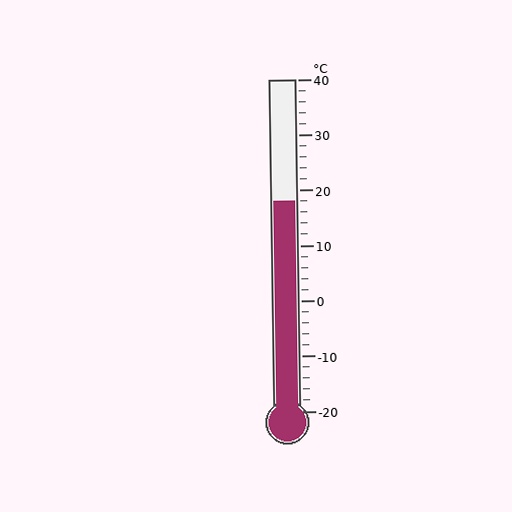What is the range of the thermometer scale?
The thermometer scale ranges from -20°C to 40°C.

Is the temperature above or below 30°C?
The temperature is below 30°C.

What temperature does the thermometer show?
The thermometer shows approximately 18°C.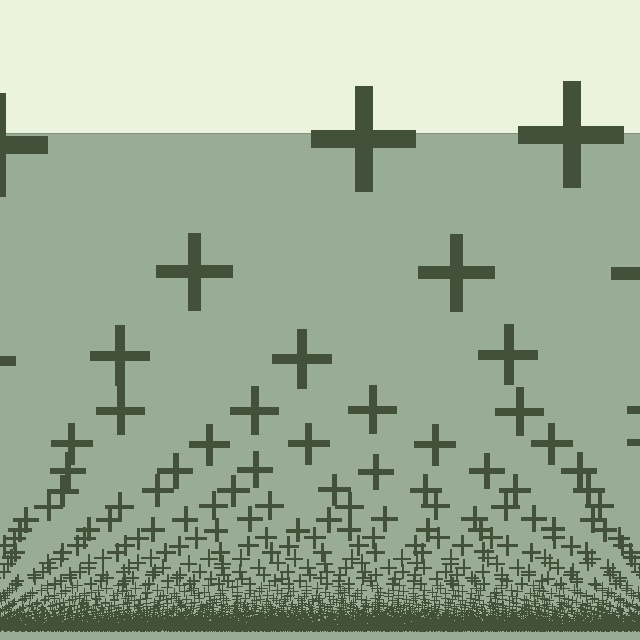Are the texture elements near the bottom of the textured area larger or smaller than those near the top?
Smaller. The gradient is inverted — elements near the bottom are smaller and denser.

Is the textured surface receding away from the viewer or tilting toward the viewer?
The surface appears to tilt toward the viewer. Texture elements get larger and sparser toward the top.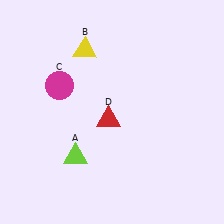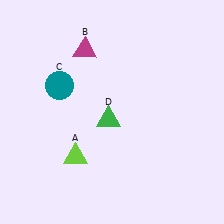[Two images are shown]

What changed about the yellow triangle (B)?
In Image 1, B is yellow. In Image 2, it changed to magenta.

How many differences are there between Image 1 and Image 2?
There are 3 differences between the two images.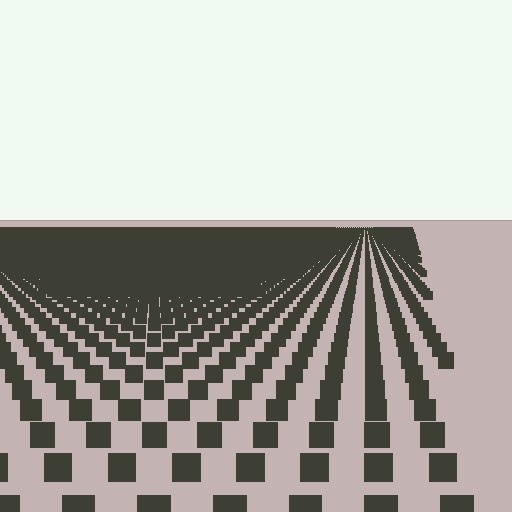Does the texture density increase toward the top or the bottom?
Density increases toward the top.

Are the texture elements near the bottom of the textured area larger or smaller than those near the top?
Larger. Near the bottom, elements are closer to the viewer and appear at a bigger on-screen size.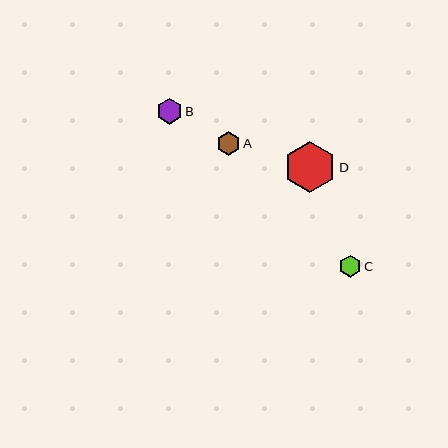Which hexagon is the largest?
Hexagon D is the largest with a size of approximately 51 pixels.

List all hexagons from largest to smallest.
From largest to smallest: D, B, A, C.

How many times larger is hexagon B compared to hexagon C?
Hexagon B is approximately 1.2 times the size of hexagon C.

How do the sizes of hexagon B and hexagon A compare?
Hexagon B and hexagon A are approximately the same size.